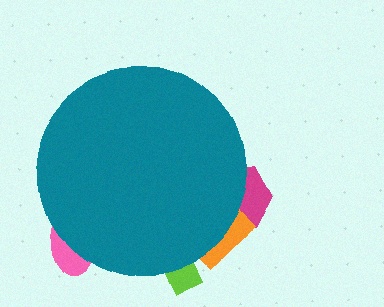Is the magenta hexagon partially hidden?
Yes, the magenta hexagon is partially hidden behind the teal circle.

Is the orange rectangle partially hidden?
Yes, the orange rectangle is partially hidden behind the teal circle.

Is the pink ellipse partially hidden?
Yes, the pink ellipse is partially hidden behind the teal circle.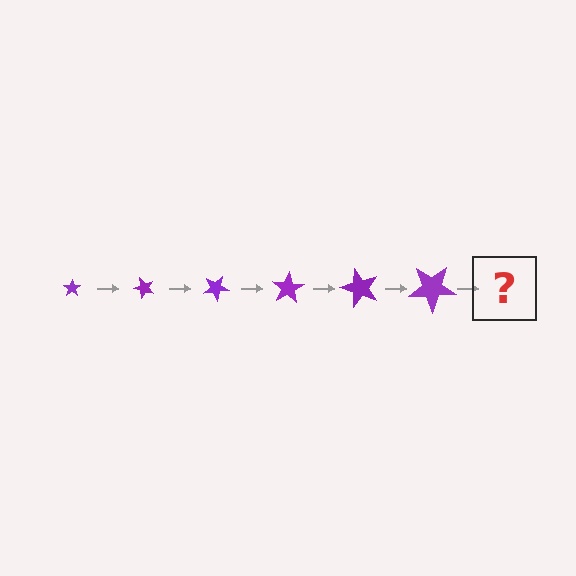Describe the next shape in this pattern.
It should be a star, larger than the previous one and rotated 300 degrees from the start.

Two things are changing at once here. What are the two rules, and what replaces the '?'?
The two rules are that the star grows larger each step and it rotates 50 degrees each step. The '?' should be a star, larger than the previous one and rotated 300 degrees from the start.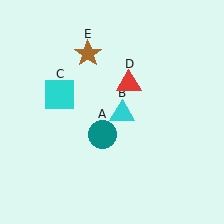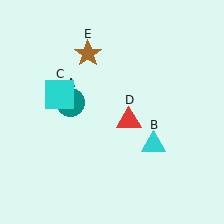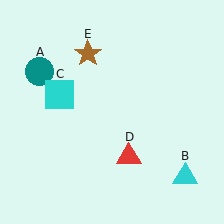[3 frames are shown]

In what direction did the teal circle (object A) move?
The teal circle (object A) moved up and to the left.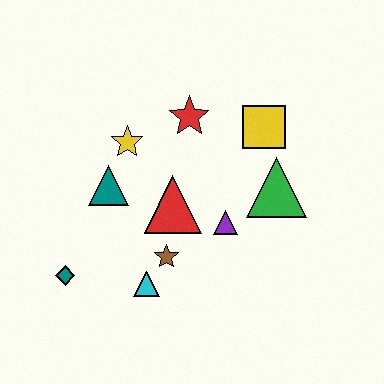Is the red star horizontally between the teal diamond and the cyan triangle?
No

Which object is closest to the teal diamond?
The cyan triangle is closest to the teal diamond.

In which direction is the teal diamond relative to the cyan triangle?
The teal diamond is to the left of the cyan triangle.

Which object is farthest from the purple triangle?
The teal diamond is farthest from the purple triangle.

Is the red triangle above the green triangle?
No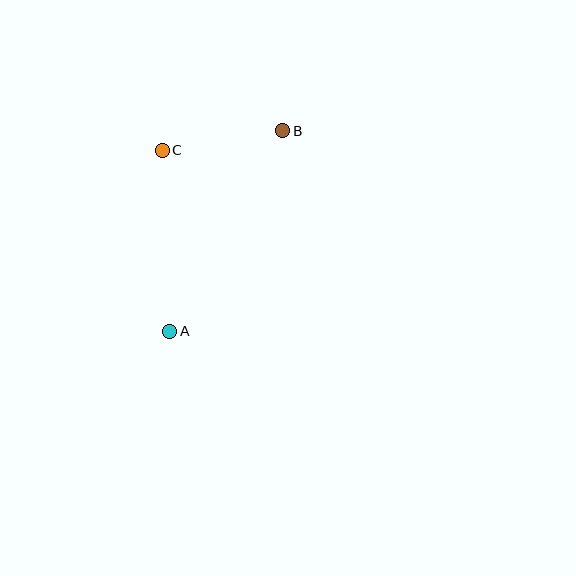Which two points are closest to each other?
Points B and C are closest to each other.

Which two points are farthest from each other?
Points A and B are farthest from each other.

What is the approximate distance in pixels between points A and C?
The distance between A and C is approximately 181 pixels.